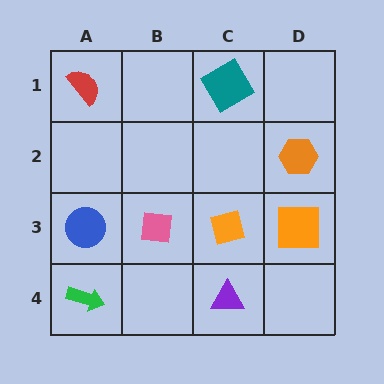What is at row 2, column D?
An orange hexagon.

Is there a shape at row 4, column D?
No, that cell is empty.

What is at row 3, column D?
An orange square.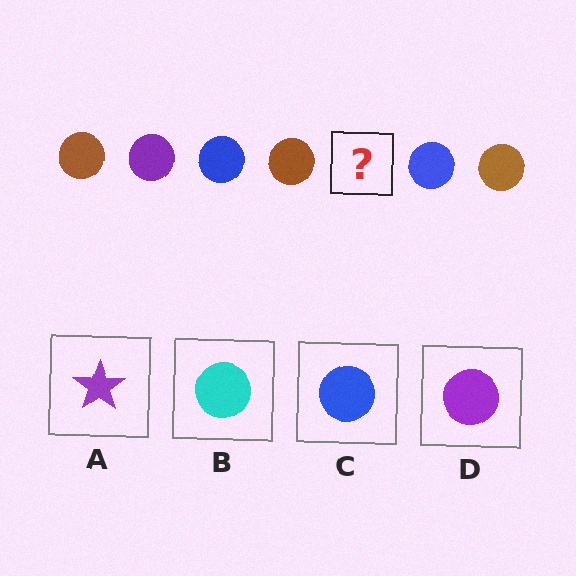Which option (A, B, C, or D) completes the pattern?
D.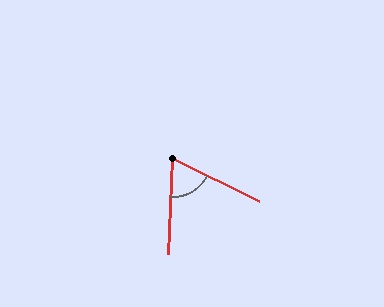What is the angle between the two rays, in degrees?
Approximately 67 degrees.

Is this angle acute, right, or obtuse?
It is acute.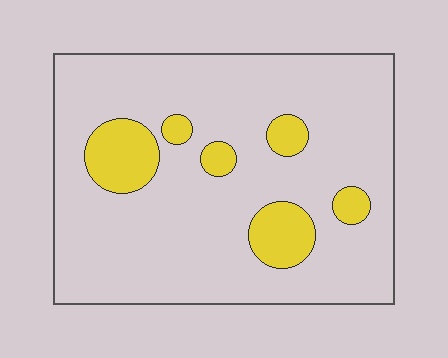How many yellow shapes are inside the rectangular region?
6.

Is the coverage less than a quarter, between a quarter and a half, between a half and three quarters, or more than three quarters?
Less than a quarter.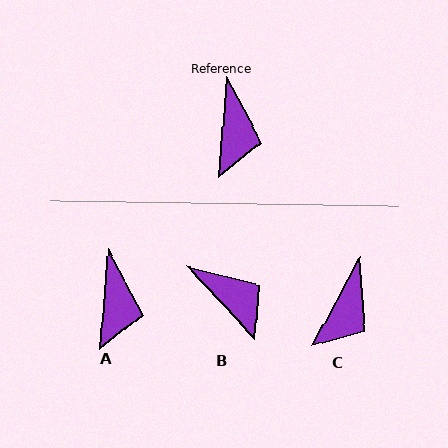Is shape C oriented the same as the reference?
No, it is off by about 24 degrees.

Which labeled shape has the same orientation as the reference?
A.